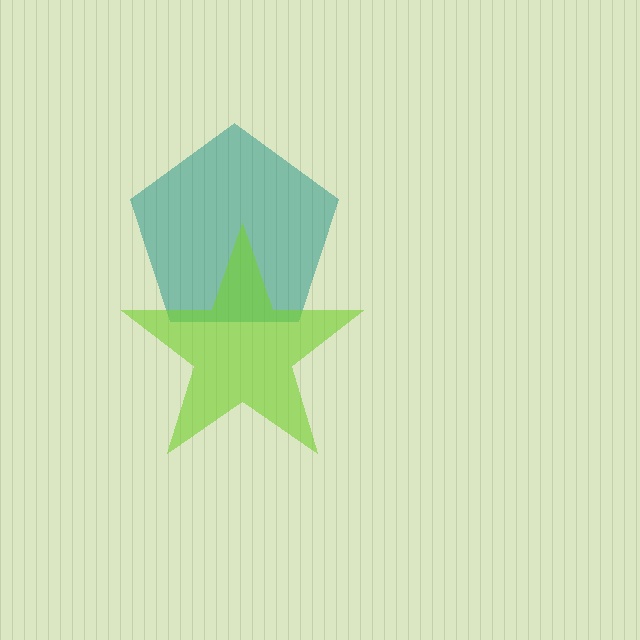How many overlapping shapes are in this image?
There are 2 overlapping shapes in the image.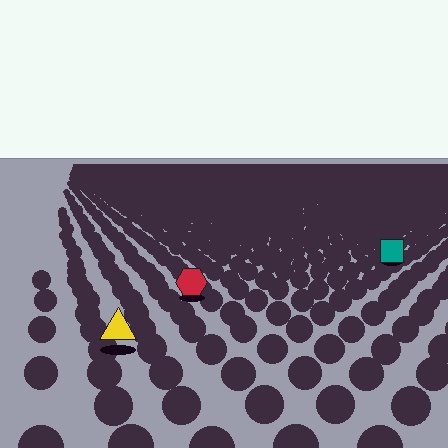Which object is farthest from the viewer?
The teal square is farthest from the viewer. It appears smaller and the ground texture around it is denser.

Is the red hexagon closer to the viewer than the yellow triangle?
No. The yellow triangle is closer — you can tell from the texture gradient: the ground texture is coarser near it.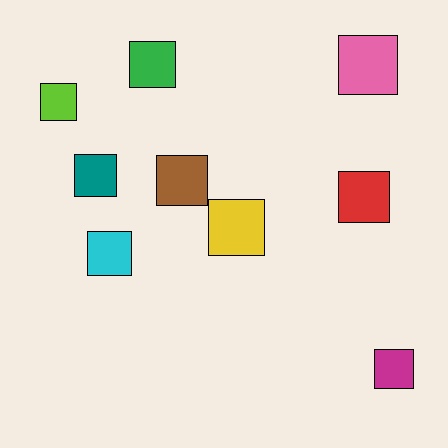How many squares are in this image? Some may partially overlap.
There are 9 squares.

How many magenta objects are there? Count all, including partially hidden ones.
There is 1 magenta object.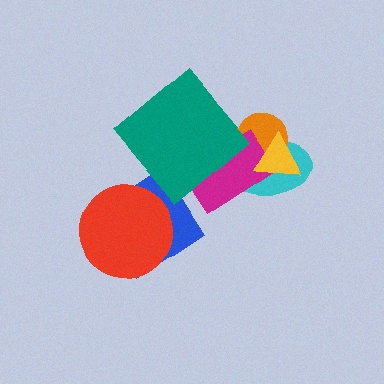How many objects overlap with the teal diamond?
1 object overlaps with the teal diamond.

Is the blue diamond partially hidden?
Yes, it is partially covered by another shape.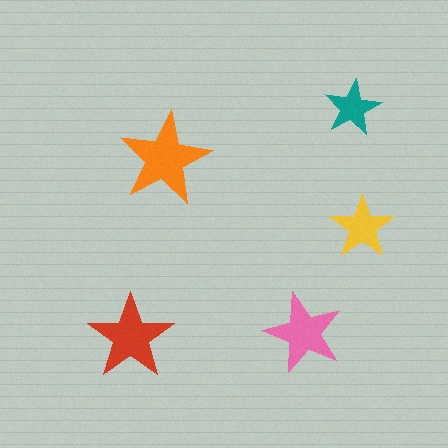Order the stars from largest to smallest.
the orange one, the red one, the pink one, the yellow one, the teal one.